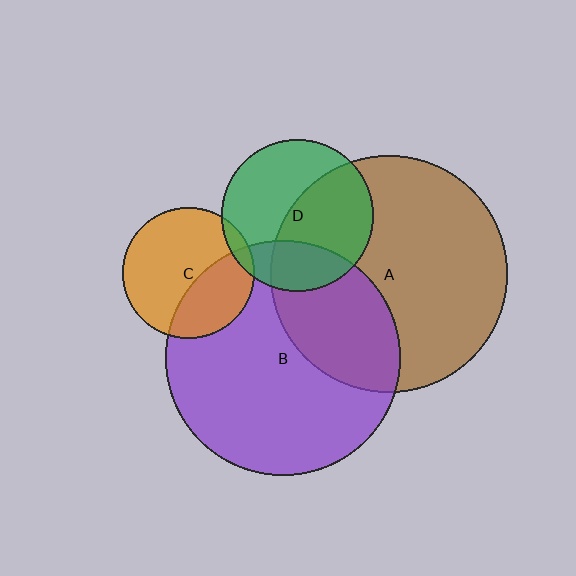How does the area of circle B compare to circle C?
Approximately 3.2 times.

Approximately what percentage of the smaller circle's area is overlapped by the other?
Approximately 25%.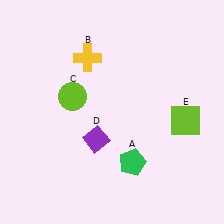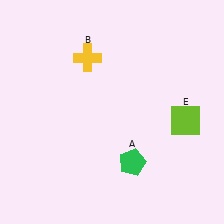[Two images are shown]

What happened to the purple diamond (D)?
The purple diamond (D) was removed in Image 2. It was in the bottom-left area of Image 1.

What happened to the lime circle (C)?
The lime circle (C) was removed in Image 2. It was in the top-left area of Image 1.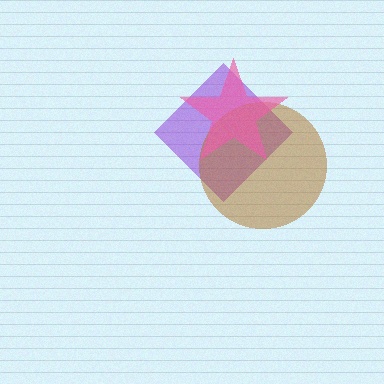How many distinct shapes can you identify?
There are 3 distinct shapes: a purple diamond, a brown circle, a pink star.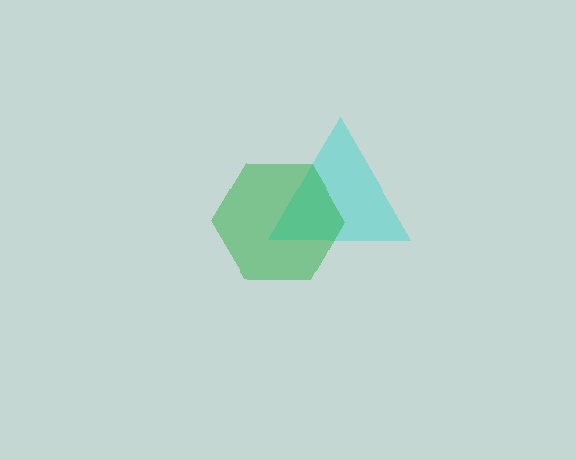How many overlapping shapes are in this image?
There are 2 overlapping shapes in the image.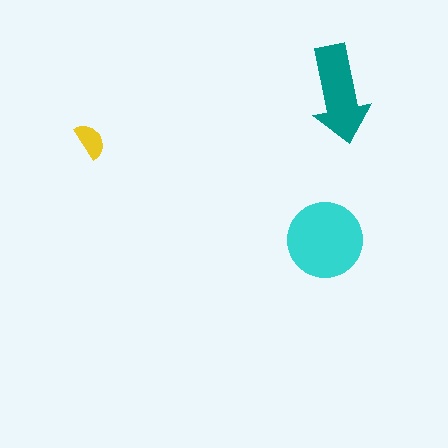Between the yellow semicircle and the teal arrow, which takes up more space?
The teal arrow.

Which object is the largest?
The cyan circle.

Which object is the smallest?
The yellow semicircle.